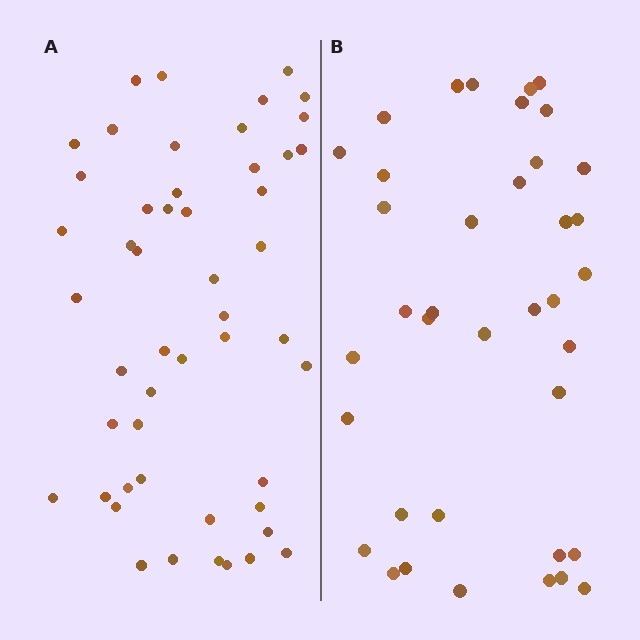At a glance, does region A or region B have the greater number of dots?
Region A (the left region) has more dots.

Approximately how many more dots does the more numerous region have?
Region A has roughly 12 or so more dots than region B.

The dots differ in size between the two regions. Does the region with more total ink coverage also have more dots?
No. Region B has more total ink coverage because its dots are larger, but region A actually contains more individual dots. Total area can be misleading — the number of items is what matters here.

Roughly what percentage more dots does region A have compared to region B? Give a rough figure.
About 30% more.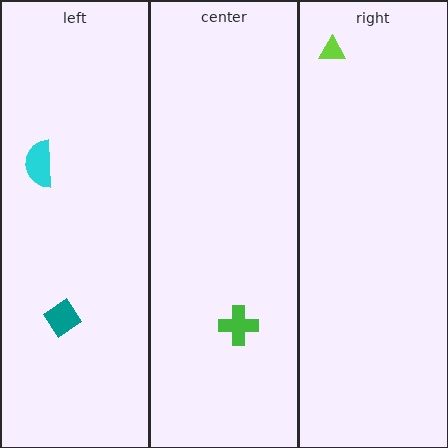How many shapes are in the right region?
1.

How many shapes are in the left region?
2.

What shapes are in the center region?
The green cross.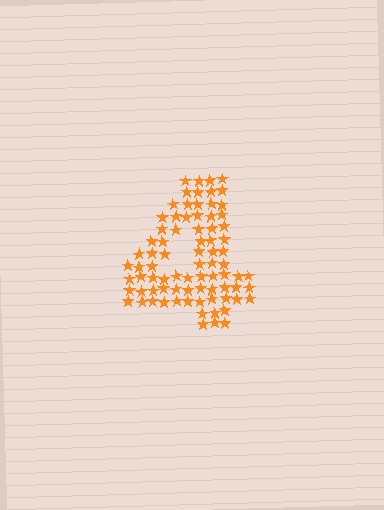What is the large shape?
The large shape is the digit 4.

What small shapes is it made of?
It is made of small stars.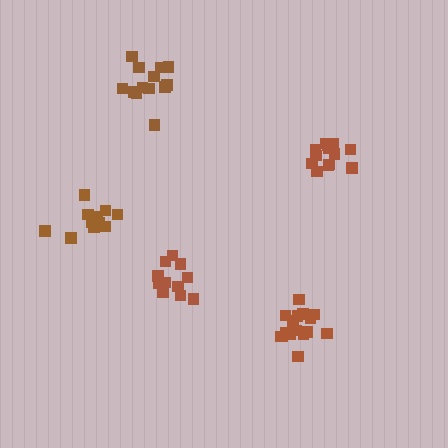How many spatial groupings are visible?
There are 5 spatial groupings.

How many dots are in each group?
Group 1: 16 dots, Group 2: 11 dots, Group 3: 13 dots, Group 4: 13 dots, Group 5: 11 dots (64 total).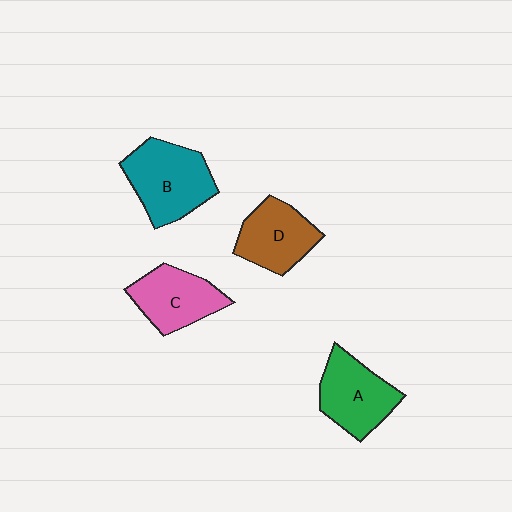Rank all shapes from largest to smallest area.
From largest to smallest: B (teal), A (green), C (pink), D (brown).